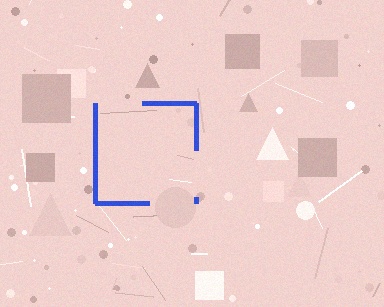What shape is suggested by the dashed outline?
The dashed outline suggests a square.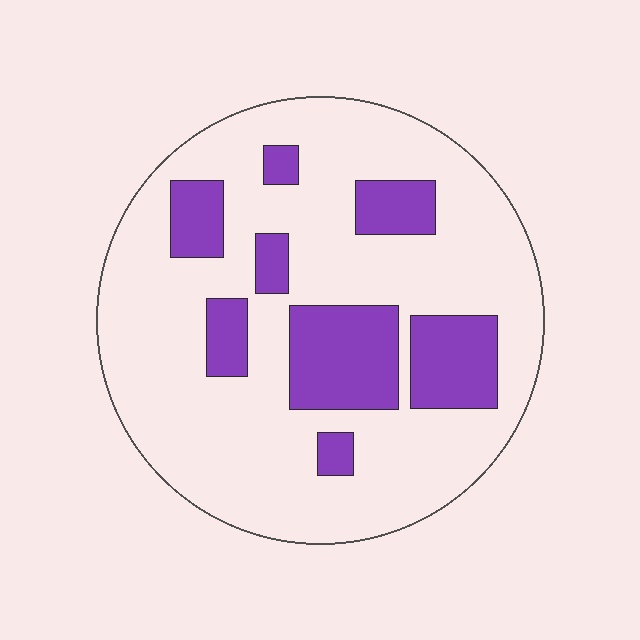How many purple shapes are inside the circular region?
8.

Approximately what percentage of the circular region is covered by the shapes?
Approximately 25%.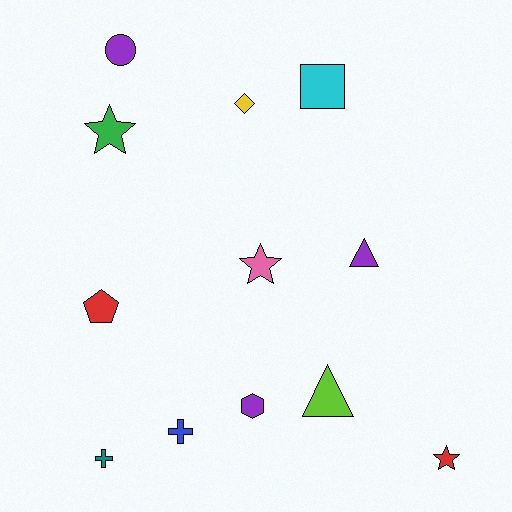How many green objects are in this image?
There is 1 green object.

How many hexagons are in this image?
There is 1 hexagon.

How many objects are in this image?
There are 12 objects.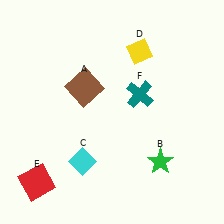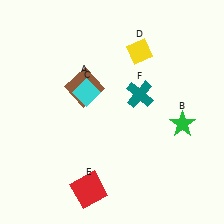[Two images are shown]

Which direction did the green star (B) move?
The green star (B) moved up.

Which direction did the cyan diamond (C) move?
The cyan diamond (C) moved up.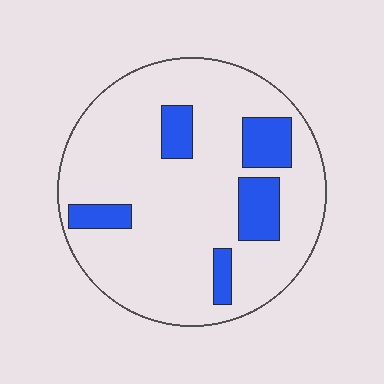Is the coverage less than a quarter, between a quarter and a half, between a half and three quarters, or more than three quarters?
Less than a quarter.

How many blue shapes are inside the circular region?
5.